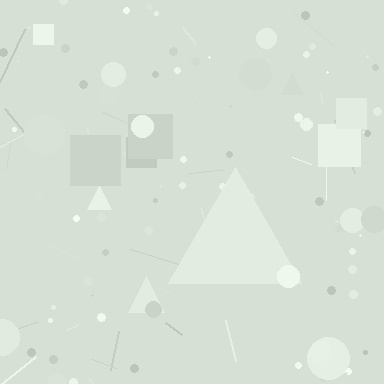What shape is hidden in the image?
A triangle is hidden in the image.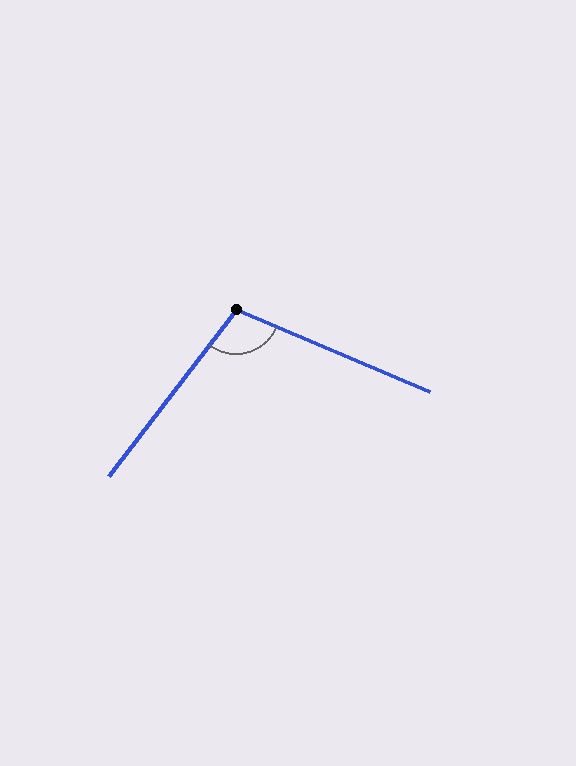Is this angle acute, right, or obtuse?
It is obtuse.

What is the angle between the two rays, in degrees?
Approximately 105 degrees.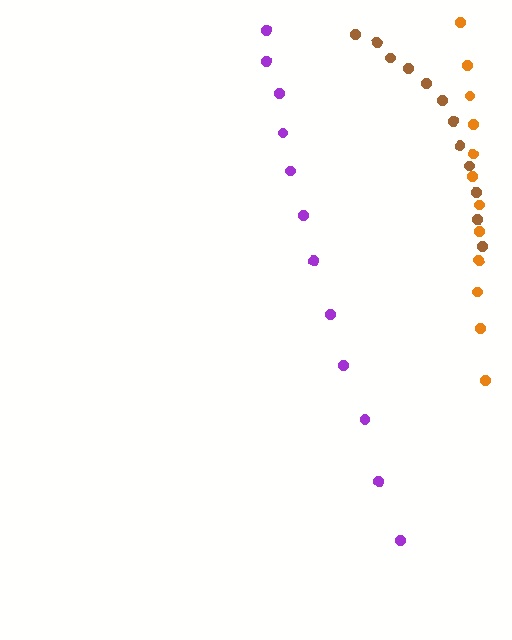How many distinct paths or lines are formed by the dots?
There are 3 distinct paths.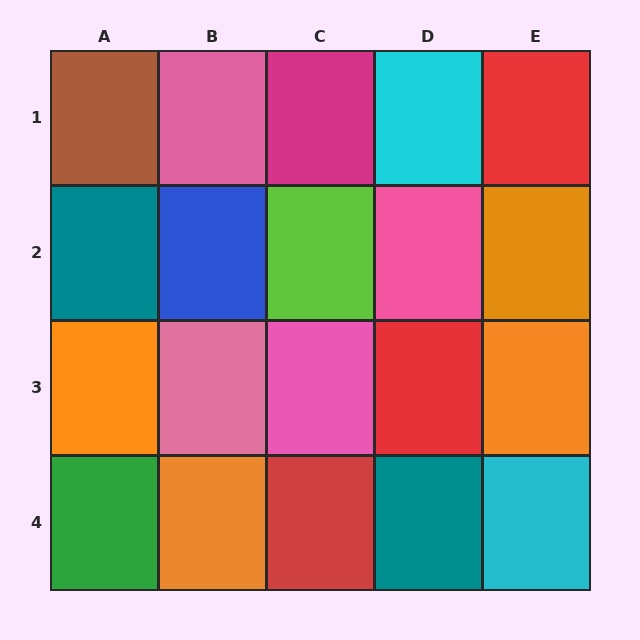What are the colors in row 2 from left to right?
Teal, blue, lime, pink, orange.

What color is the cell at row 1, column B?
Pink.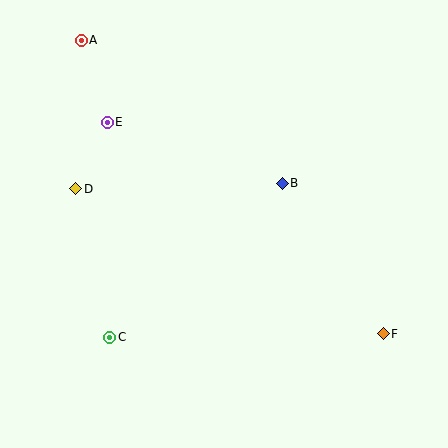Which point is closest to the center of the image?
Point B at (282, 183) is closest to the center.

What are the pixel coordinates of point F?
Point F is at (383, 334).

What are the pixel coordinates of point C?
Point C is at (110, 337).